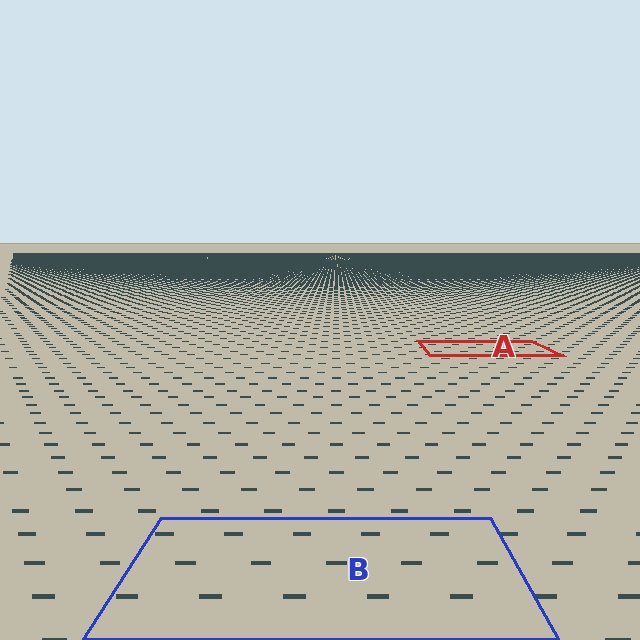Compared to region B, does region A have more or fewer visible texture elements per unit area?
Region A has more texture elements per unit area — they are packed more densely because it is farther away.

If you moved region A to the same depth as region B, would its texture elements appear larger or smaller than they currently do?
They would appear larger. At a closer depth, the same texture elements are projected at a bigger on-screen size.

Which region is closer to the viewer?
Region B is closer. The texture elements there are larger and more spread out.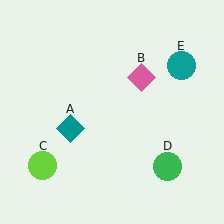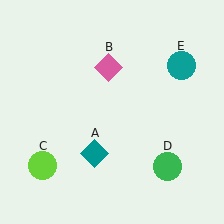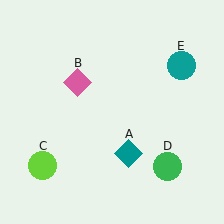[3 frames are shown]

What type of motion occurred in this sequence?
The teal diamond (object A), pink diamond (object B) rotated counterclockwise around the center of the scene.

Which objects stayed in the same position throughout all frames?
Lime circle (object C) and green circle (object D) and teal circle (object E) remained stationary.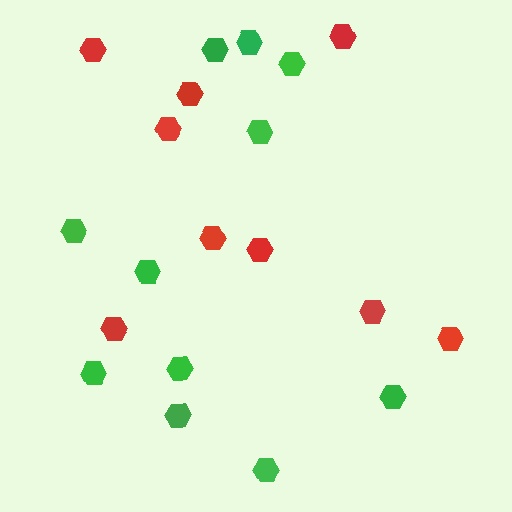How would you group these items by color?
There are 2 groups: one group of red hexagons (9) and one group of green hexagons (11).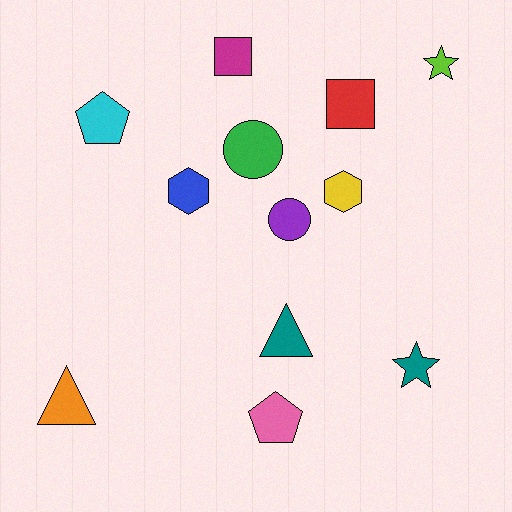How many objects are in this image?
There are 12 objects.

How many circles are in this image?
There are 2 circles.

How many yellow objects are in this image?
There is 1 yellow object.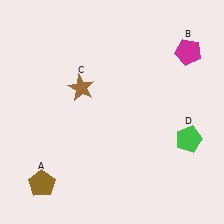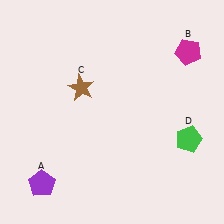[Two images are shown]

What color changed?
The pentagon (A) changed from brown in Image 1 to purple in Image 2.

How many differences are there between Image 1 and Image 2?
There is 1 difference between the two images.